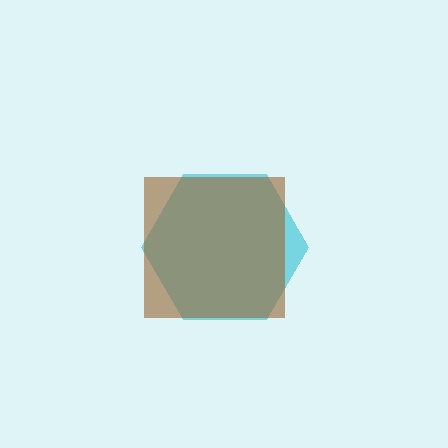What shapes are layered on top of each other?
The layered shapes are: a cyan hexagon, a brown square.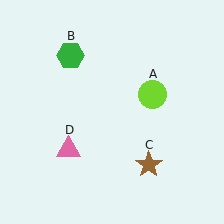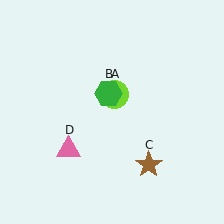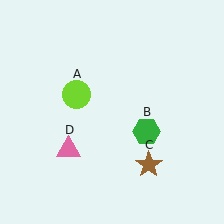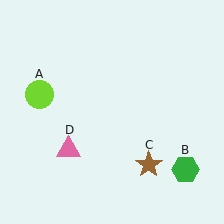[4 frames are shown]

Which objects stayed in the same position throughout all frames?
Brown star (object C) and pink triangle (object D) remained stationary.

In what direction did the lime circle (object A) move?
The lime circle (object A) moved left.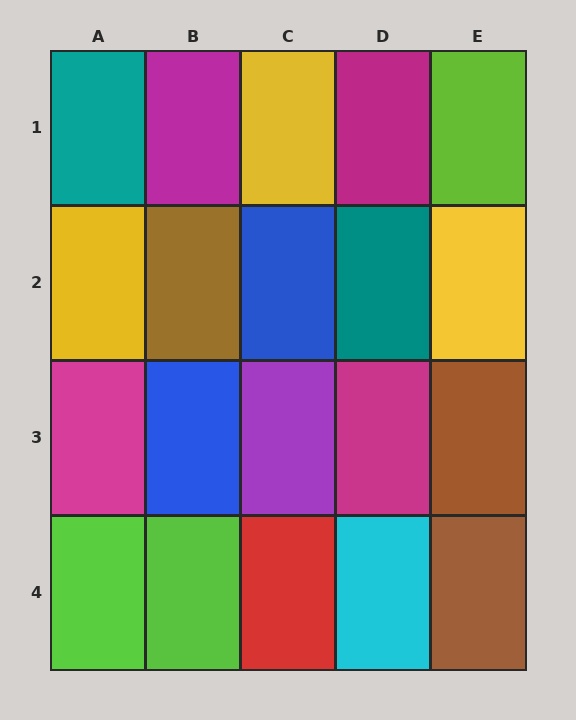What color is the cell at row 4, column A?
Lime.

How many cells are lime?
3 cells are lime.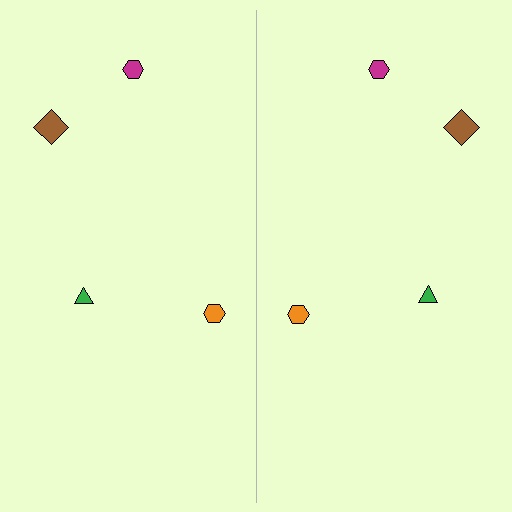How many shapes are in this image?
There are 8 shapes in this image.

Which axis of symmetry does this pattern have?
The pattern has a vertical axis of symmetry running through the center of the image.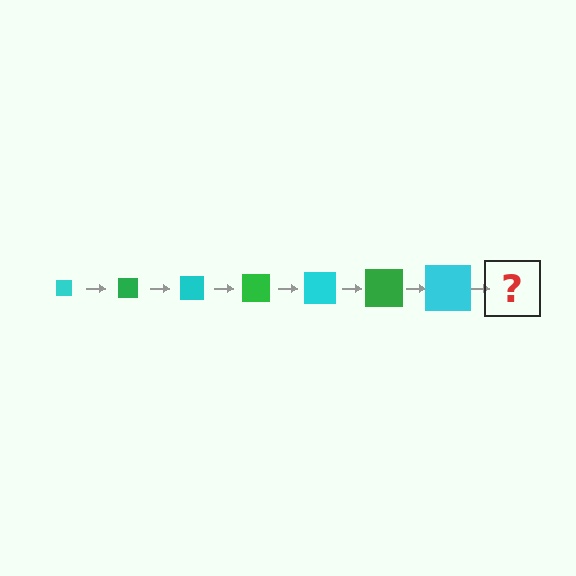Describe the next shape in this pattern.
It should be a green square, larger than the previous one.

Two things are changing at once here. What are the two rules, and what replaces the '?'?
The two rules are that the square grows larger each step and the color cycles through cyan and green. The '?' should be a green square, larger than the previous one.